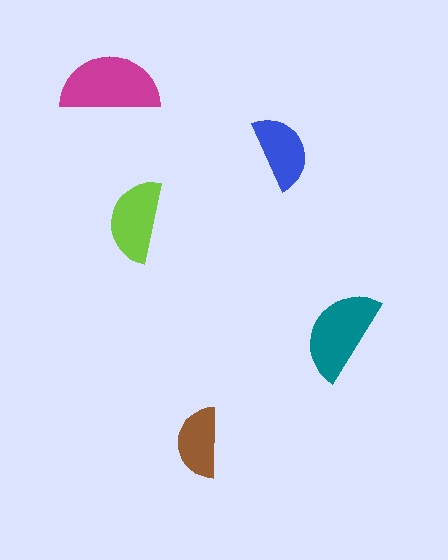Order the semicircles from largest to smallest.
the magenta one, the teal one, the lime one, the blue one, the brown one.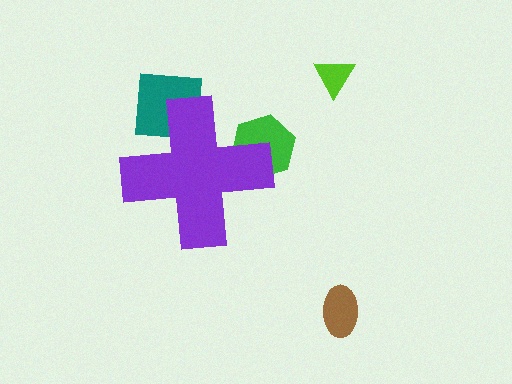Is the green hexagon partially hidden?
Yes, the green hexagon is partially hidden behind the purple cross.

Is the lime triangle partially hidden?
No, the lime triangle is fully visible.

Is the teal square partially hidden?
Yes, the teal square is partially hidden behind the purple cross.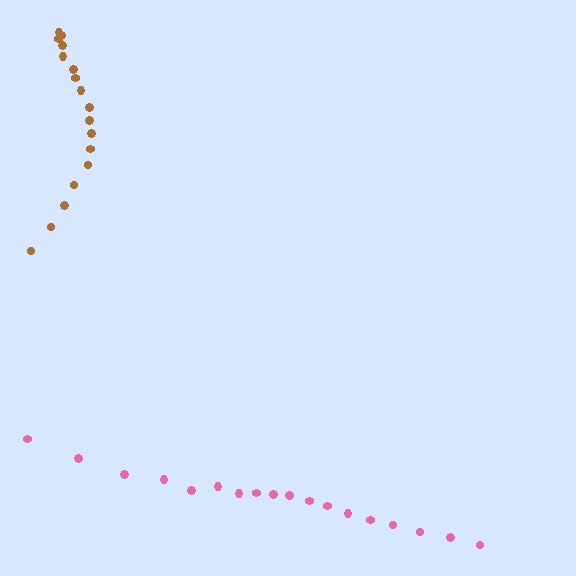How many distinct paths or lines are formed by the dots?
There are 2 distinct paths.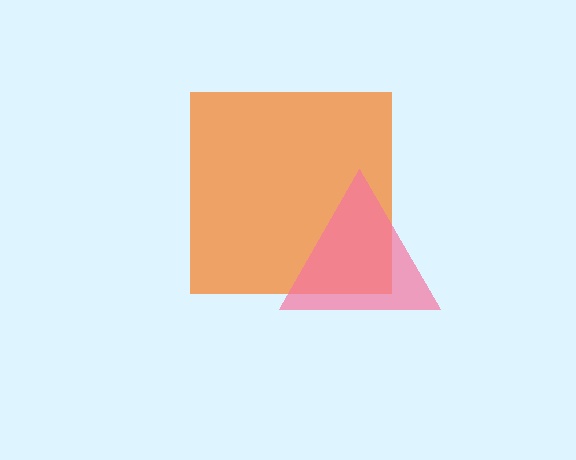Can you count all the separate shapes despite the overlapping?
Yes, there are 2 separate shapes.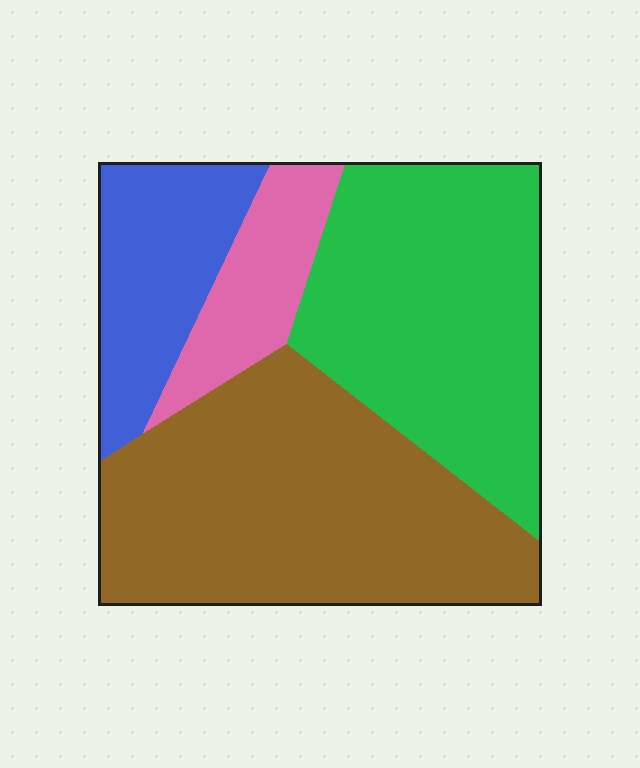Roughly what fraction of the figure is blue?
Blue covers around 15% of the figure.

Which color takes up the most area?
Brown, at roughly 40%.